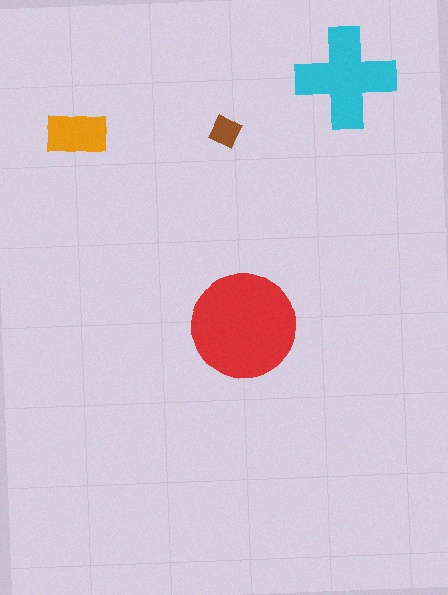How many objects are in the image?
There are 4 objects in the image.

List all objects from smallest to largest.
The brown diamond, the orange rectangle, the cyan cross, the red circle.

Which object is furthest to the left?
The orange rectangle is leftmost.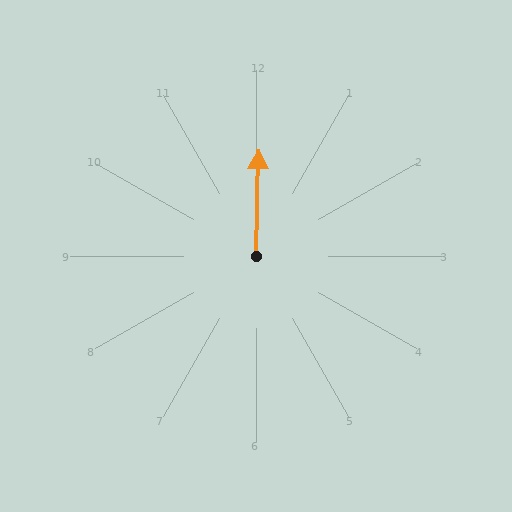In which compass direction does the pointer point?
North.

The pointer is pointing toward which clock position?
Roughly 12 o'clock.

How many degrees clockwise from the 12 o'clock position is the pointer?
Approximately 1 degrees.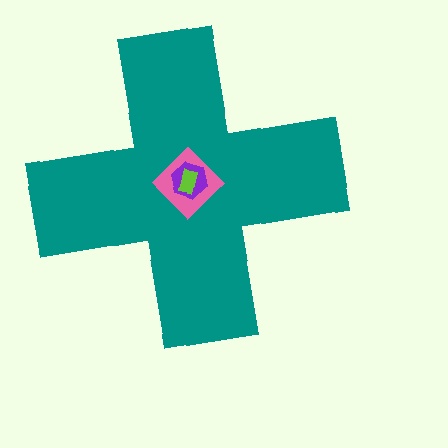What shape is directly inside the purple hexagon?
The lime rectangle.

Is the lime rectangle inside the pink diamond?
Yes.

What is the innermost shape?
The lime rectangle.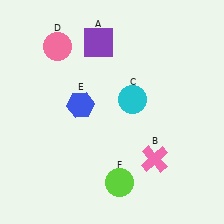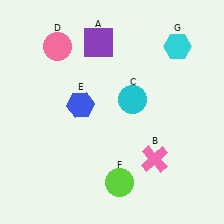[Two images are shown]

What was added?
A cyan hexagon (G) was added in Image 2.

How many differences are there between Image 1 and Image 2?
There is 1 difference between the two images.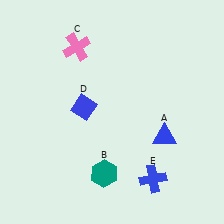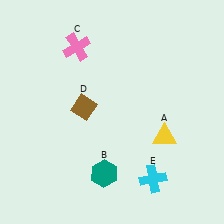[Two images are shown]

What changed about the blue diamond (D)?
In Image 1, D is blue. In Image 2, it changed to brown.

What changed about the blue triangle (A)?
In Image 1, A is blue. In Image 2, it changed to yellow.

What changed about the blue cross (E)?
In Image 1, E is blue. In Image 2, it changed to cyan.